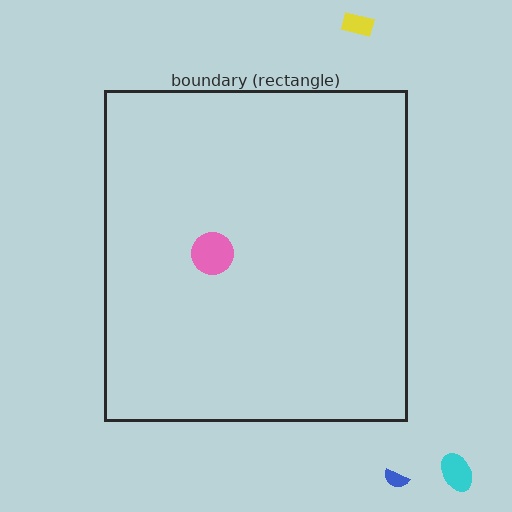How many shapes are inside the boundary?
1 inside, 3 outside.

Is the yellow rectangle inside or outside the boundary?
Outside.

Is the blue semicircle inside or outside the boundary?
Outside.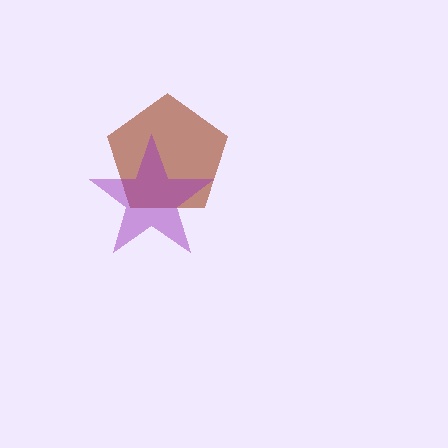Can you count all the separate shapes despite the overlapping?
Yes, there are 2 separate shapes.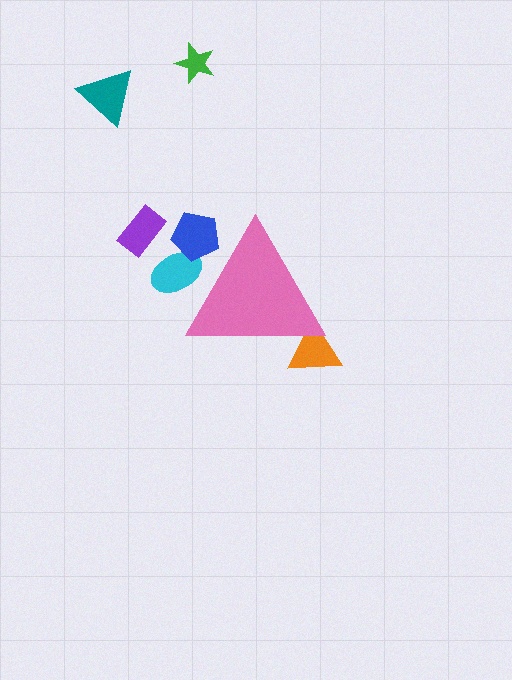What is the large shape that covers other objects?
A pink triangle.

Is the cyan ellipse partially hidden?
Yes, the cyan ellipse is partially hidden behind the pink triangle.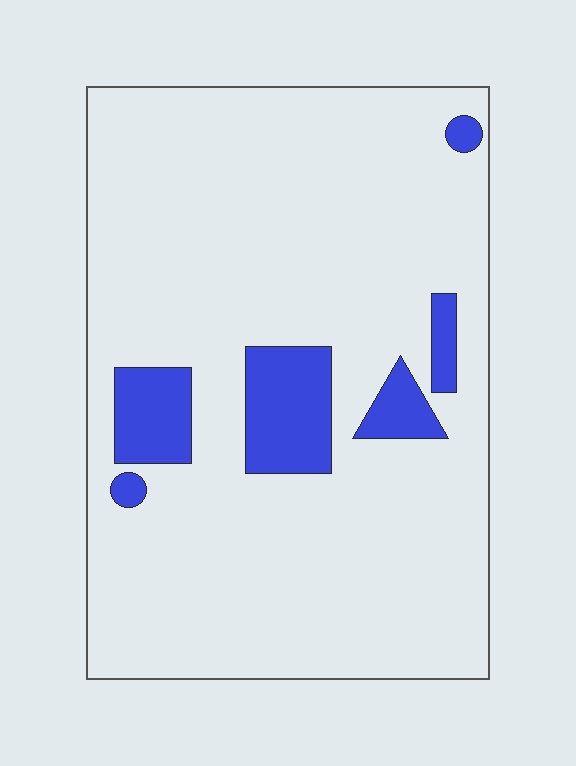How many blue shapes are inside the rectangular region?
6.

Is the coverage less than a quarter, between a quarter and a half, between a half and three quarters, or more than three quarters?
Less than a quarter.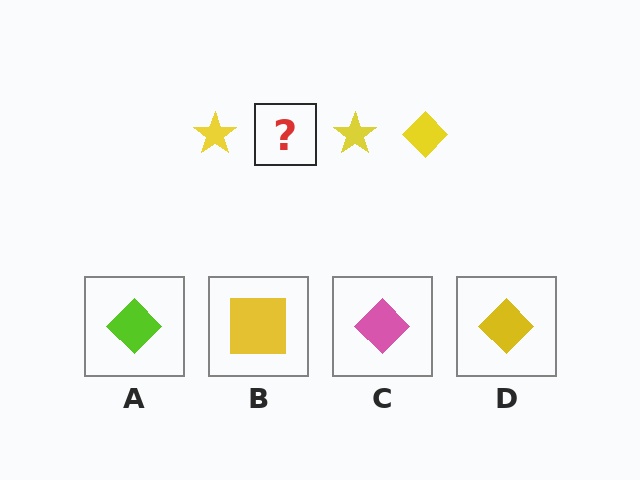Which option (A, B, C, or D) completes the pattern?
D.